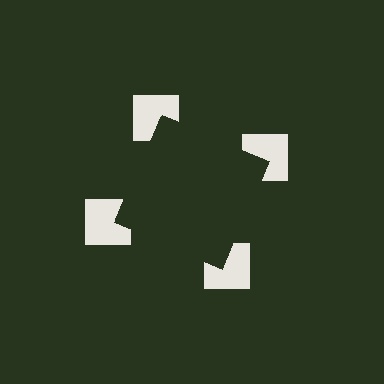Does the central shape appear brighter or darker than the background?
It typically appears slightly darker than the background, even though no actual brightness change is drawn.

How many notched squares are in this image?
There are 4 — one at each vertex of the illusory square.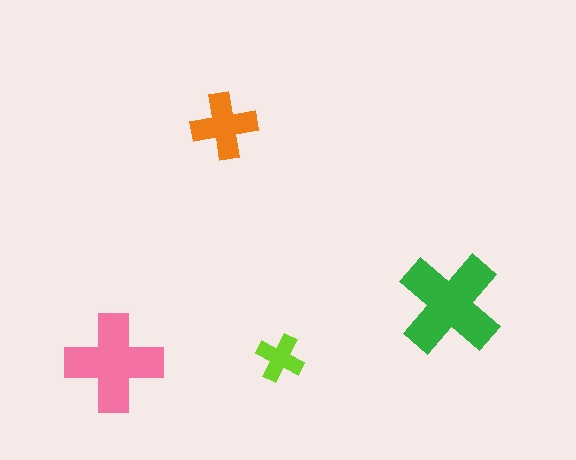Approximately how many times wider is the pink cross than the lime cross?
About 2 times wider.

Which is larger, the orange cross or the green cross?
The green one.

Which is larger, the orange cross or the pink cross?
The pink one.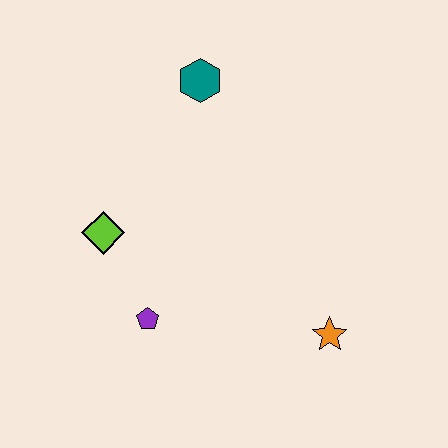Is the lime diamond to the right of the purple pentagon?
No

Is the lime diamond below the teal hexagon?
Yes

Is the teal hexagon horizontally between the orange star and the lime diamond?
Yes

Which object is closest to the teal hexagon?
The lime diamond is closest to the teal hexagon.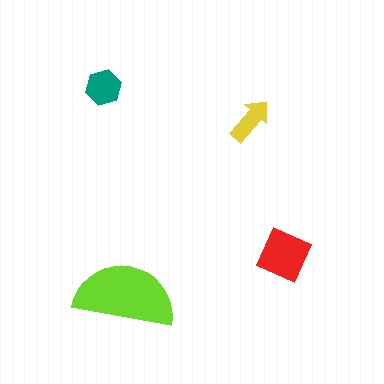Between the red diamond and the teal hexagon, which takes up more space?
The red diamond.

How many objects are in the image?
There are 4 objects in the image.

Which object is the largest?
The lime semicircle.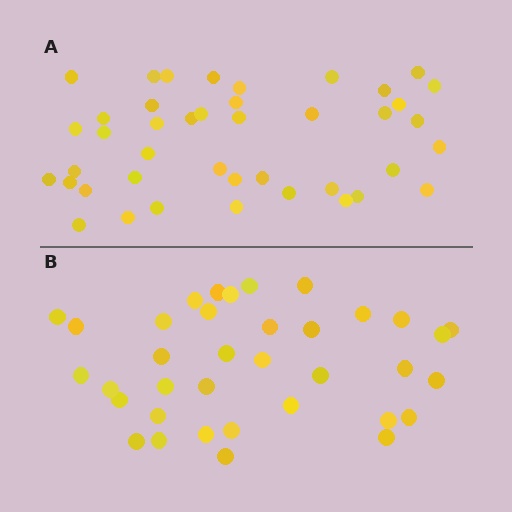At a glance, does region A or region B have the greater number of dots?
Region A (the top region) has more dots.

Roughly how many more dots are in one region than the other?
Region A has about 6 more dots than region B.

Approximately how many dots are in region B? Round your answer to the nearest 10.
About 40 dots. (The exact count is 36, which rounds to 40.)